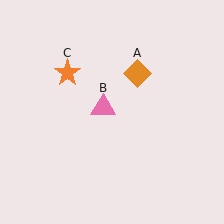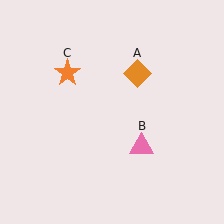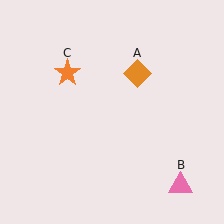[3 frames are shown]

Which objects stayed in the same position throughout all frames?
Orange diamond (object A) and orange star (object C) remained stationary.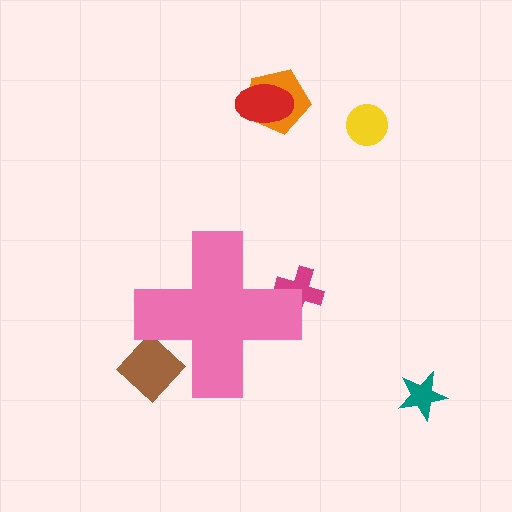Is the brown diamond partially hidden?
Yes, the brown diamond is partially hidden behind the pink cross.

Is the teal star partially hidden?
No, the teal star is fully visible.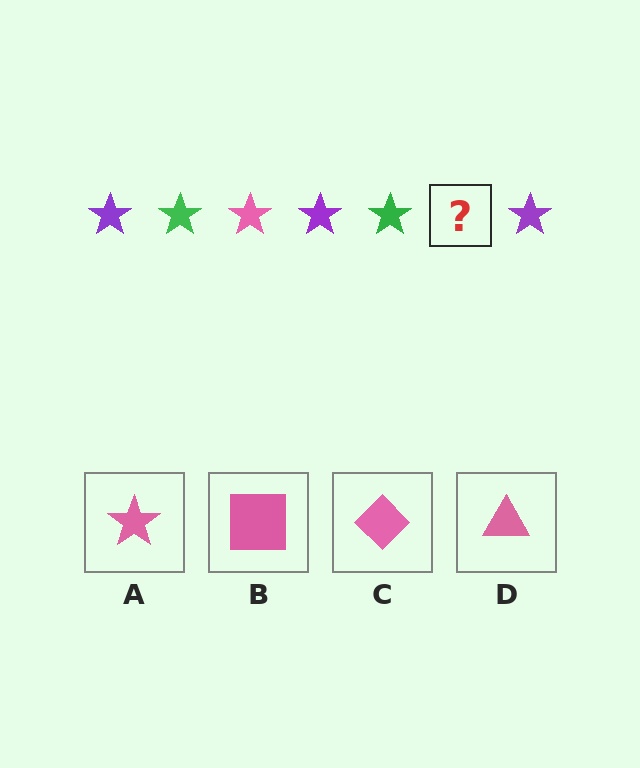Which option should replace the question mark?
Option A.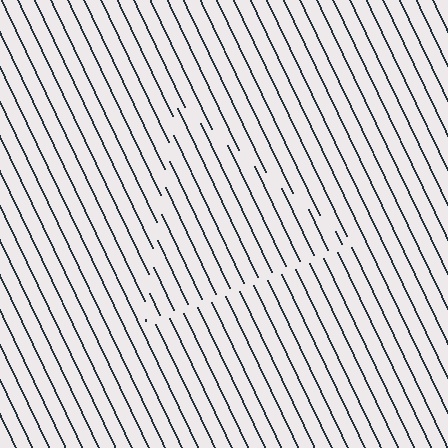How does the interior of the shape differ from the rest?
The interior of the shape contains the same grating, shifted by half a period — the contour is defined by the phase discontinuity where line-ends from the inner and outer gratings abut.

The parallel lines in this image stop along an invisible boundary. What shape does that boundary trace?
An illusory triangle. The interior of the shape contains the same grating, shifted by half a period — the contour is defined by the phase discontinuity where line-ends from the inner and outer gratings abut.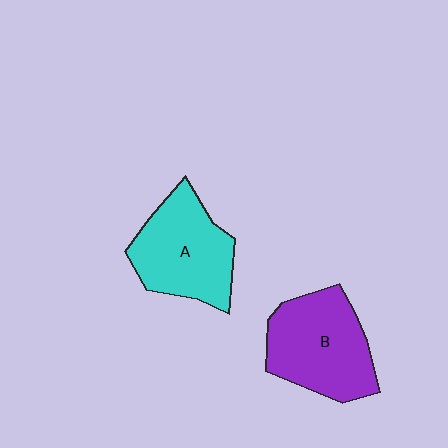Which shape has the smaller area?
Shape A (cyan).